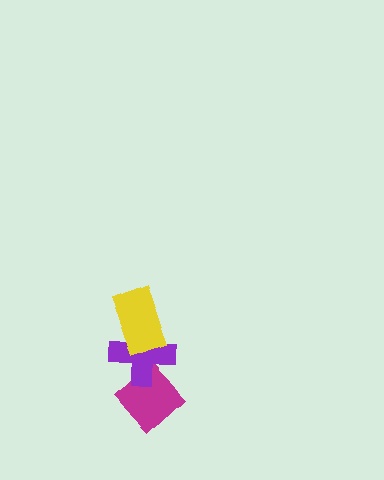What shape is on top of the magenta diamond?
The purple cross is on top of the magenta diamond.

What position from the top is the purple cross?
The purple cross is 2nd from the top.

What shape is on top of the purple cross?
The yellow rectangle is on top of the purple cross.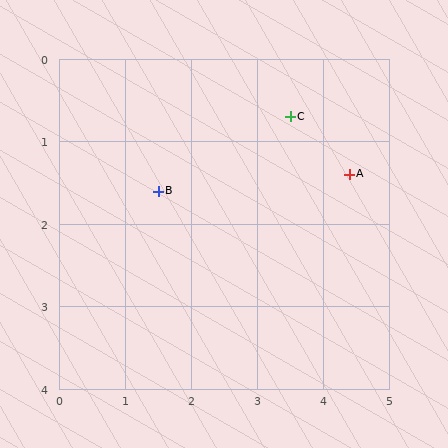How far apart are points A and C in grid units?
Points A and C are about 1.1 grid units apart.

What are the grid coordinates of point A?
Point A is at approximately (4.4, 1.4).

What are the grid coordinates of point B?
Point B is at approximately (1.5, 1.6).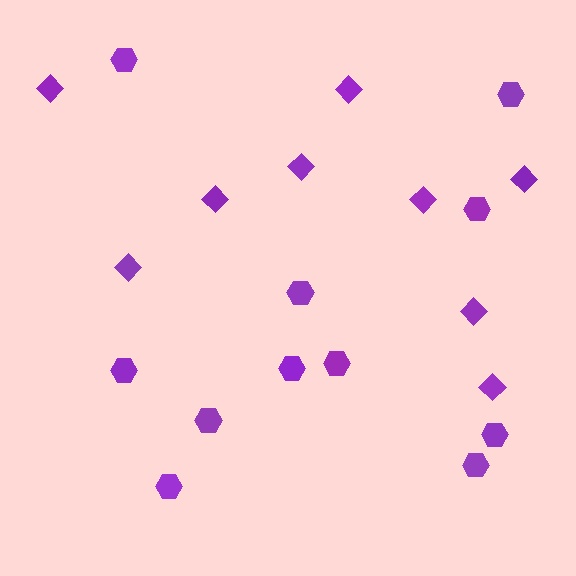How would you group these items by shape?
There are 2 groups: one group of diamonds (9) and one group of hexagons (11).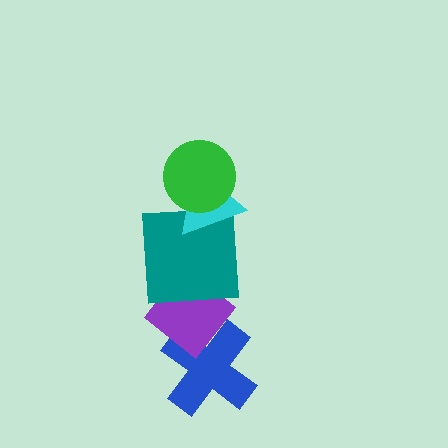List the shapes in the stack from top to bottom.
From top to bottom: the green circle, the cyan triangle, the teal square, the purple diamond, the blue cross.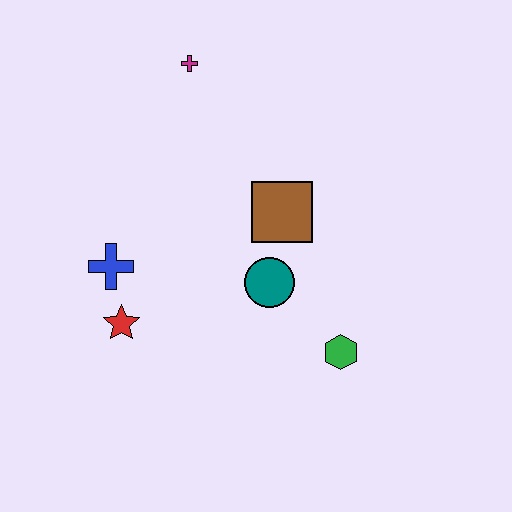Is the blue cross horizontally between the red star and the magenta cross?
No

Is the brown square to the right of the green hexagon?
No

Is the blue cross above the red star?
Yes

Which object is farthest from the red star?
The magenta cross is farthest from the red star.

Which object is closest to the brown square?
The teal circle is closest to the brown square.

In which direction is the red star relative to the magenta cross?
The red star is below the magenta cross.